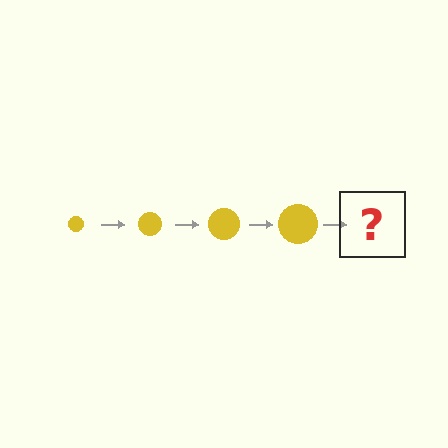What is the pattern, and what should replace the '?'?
The pattern is that the circle gets progressively larger each step. The '?' should be a yellow circle, larger than the previous one.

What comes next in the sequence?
The next element should be a yellow circle, larger than the previous one.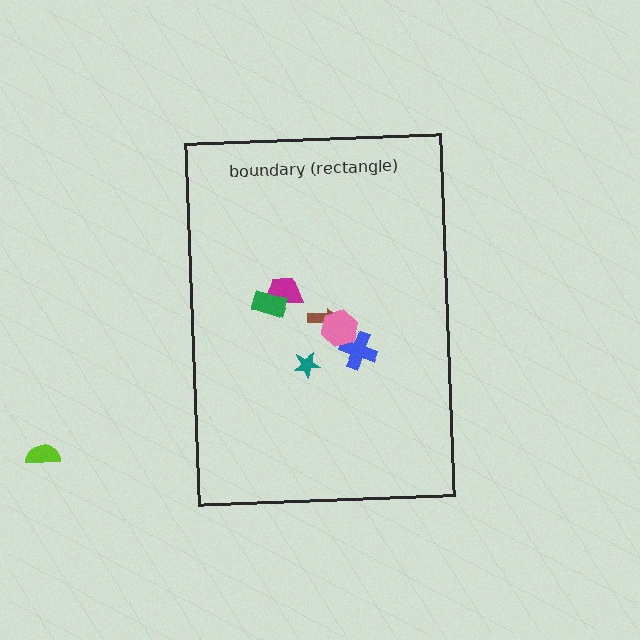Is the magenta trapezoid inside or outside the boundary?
Inside.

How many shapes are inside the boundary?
6 inside, 1 outside.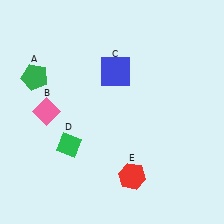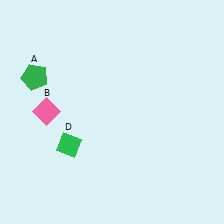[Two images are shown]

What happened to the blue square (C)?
The blue square (C) was removed in Image 2. It was in the top-right area of Image 1.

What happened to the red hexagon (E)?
The red hexagon (E) was removed in Image 2. It was in the bottom-right area of Image 1.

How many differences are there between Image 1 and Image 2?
There are 2 differences between the two images.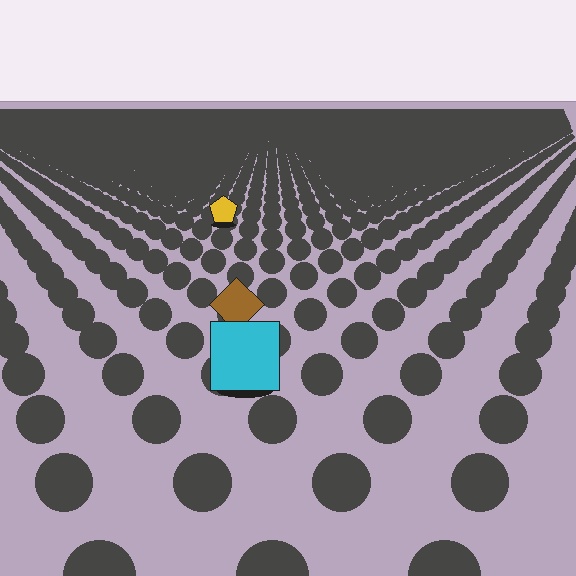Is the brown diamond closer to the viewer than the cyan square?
No. The cyan square is closer — you can tell from the texture gradient: the ground texture is coarser near it.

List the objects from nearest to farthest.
From nearest to farthest: the cyan square, the brown diamond, the yellow pentagon.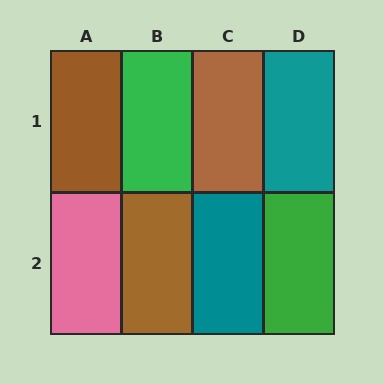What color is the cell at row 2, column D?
Green.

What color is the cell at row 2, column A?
Pink.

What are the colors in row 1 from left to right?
Brown, green, brown, teal.